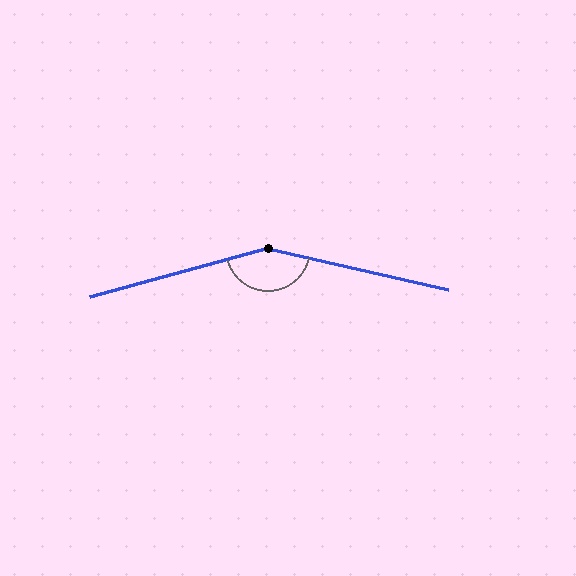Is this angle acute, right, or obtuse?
It is obtuse.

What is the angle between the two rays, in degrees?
Approximately 152 degrees.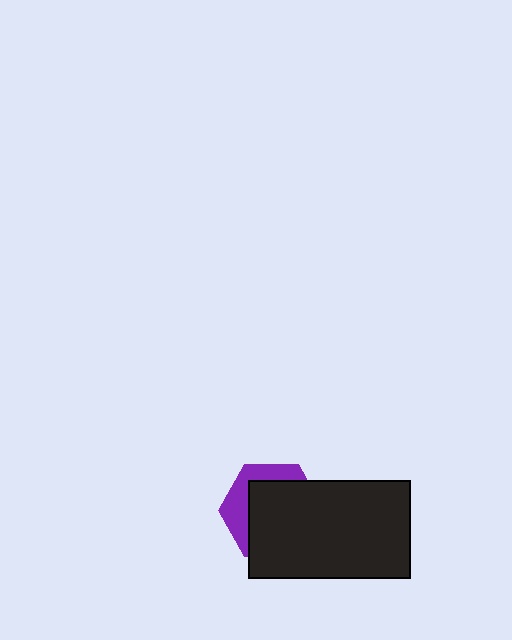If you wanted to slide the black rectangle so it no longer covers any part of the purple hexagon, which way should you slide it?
Slide it toward the lower-right — that is the most direct way to separate the two shapes.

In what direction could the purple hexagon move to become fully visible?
The purple hexagon could move toward the upper-left. That would shift it out from behind the black rectangle entirely.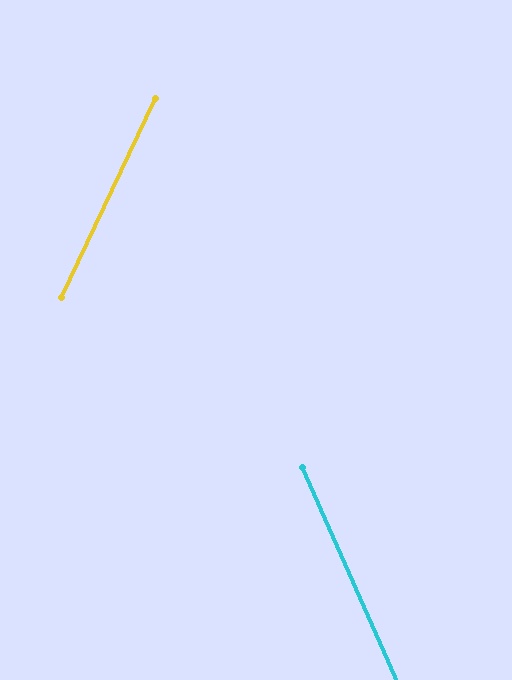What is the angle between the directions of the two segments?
Approximately 49 degrees.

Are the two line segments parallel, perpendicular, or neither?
Neither parallel nor perpendicular — they differ by about 49°.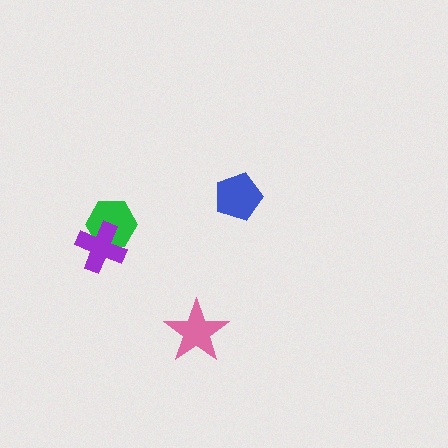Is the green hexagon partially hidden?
Yes, it is partially covered by another shape.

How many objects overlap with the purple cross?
1 object overlaps with the purple cross.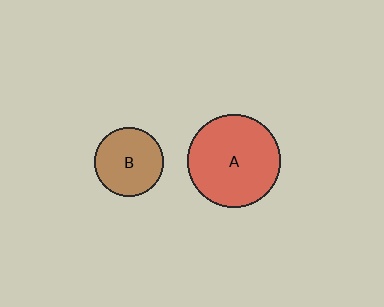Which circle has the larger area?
Circle A (red).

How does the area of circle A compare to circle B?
Approximately 1.8 times.